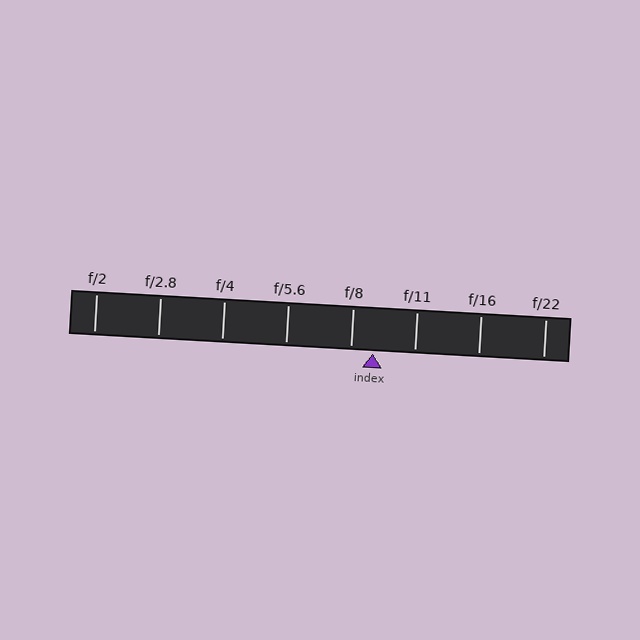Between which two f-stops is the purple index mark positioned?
The index mark is between f/8 and f/11.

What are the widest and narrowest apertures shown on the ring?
The widest aperture shown is f/2 and the narrowest is f/22.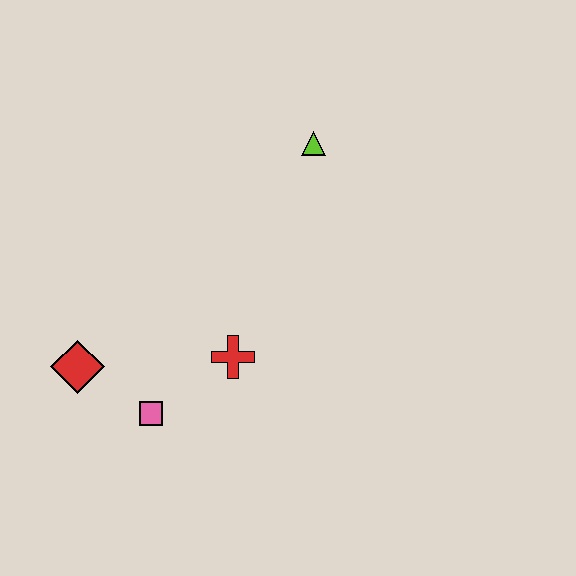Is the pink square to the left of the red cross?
Yes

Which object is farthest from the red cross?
The lime triangle is farthest from the red cross.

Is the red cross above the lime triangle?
No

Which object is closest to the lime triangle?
The red cross is closest to the lime triangle.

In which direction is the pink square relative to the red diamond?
The pink square is to the right of the red diamond.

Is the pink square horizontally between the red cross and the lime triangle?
No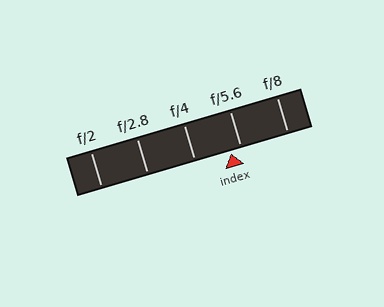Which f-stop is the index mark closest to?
The index mark is closest to f/5.6.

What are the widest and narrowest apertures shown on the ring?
The widest aperture shown is f/2 and the narrowest is f/8.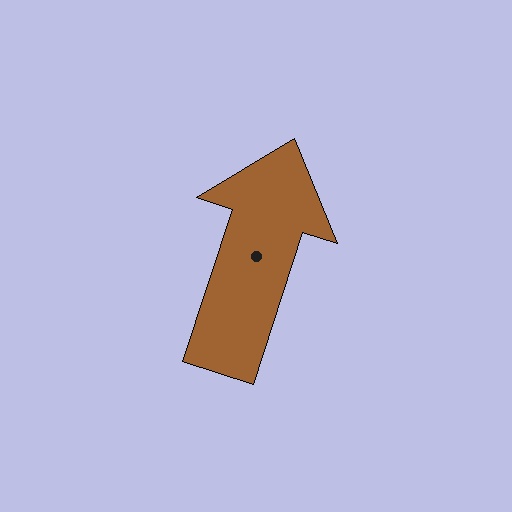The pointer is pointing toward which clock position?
Roughly 1 o'clock.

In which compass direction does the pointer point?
North.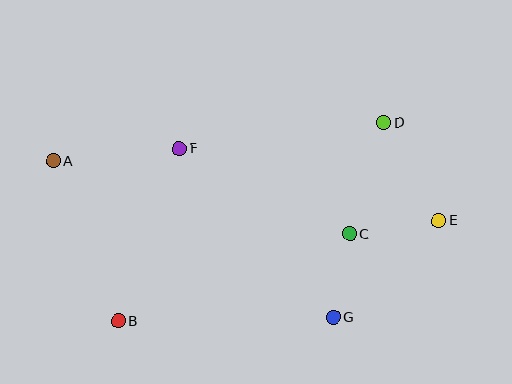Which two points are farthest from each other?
Points A and E are farthest from each other.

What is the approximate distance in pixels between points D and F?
The distance between D and F is approximately 206 pixels.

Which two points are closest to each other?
Points C and G are closest to each other.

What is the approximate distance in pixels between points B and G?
The distance between B and G is approximately 215 pixels.